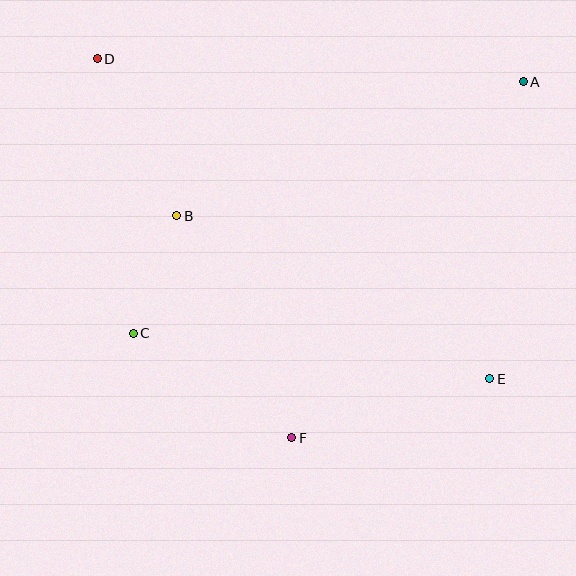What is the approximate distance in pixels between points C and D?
The distance between C and D is approximately 277 pixels.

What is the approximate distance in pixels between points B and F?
The distance between B and F is approximately 250 pixels.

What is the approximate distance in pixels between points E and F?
The distance between E and F is approximately 207 pixels.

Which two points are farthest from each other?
Points D and E are farthest from each other.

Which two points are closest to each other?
Points B and C are closest to each other.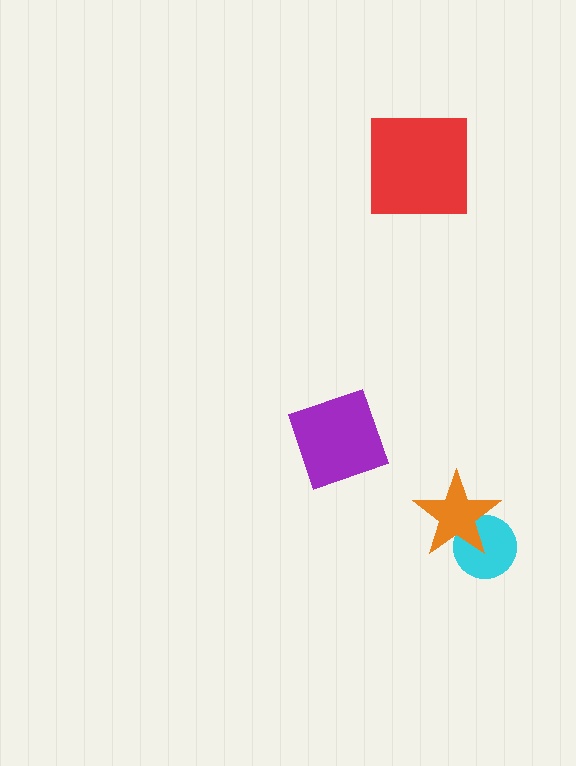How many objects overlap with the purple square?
0 objects overlap with the purple square.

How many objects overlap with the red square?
0 objects overlap with the red square.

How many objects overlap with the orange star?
1 object overlaps with the orange star.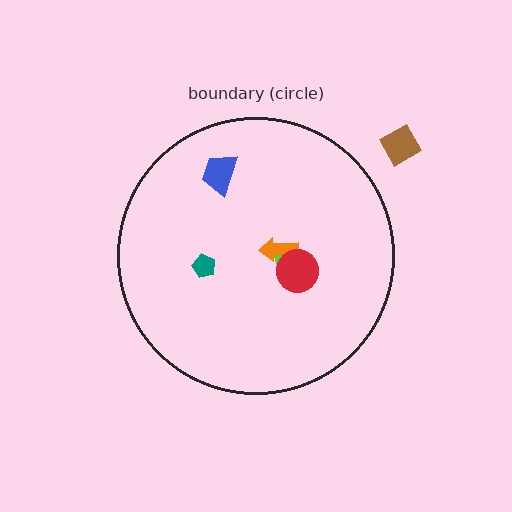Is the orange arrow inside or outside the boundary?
Inside.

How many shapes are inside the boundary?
5 inside, 1 outside.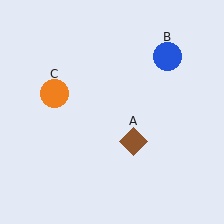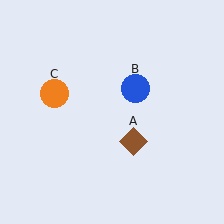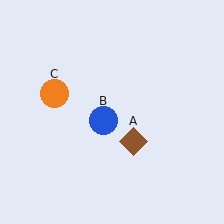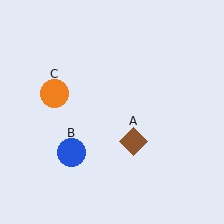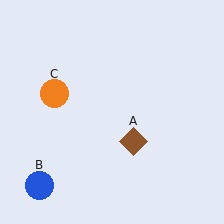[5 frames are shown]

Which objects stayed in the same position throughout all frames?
Brown diamond (object A) and orange circle (object C) remained stationary.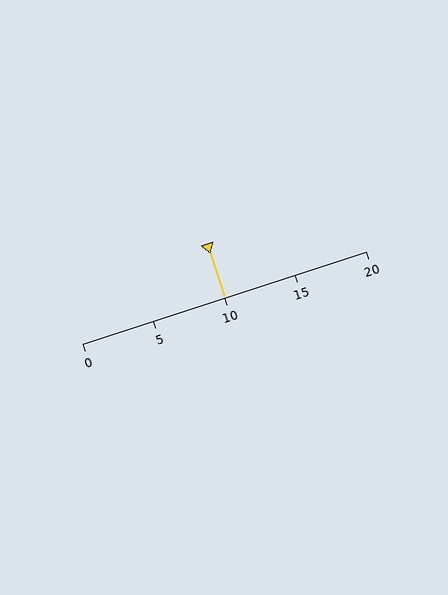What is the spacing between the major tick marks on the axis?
The major ticks are spaced 5 apart.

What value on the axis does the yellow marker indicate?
The marker indicates approximately 10.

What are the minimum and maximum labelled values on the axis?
The axis runs from 0 to 20.